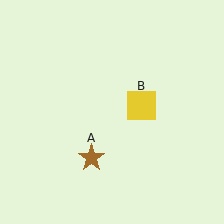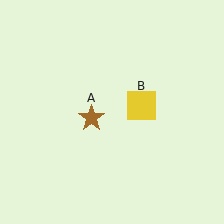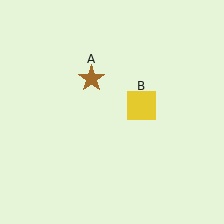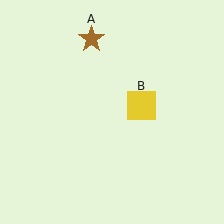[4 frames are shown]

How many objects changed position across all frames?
1 object changed position: brown star (object A).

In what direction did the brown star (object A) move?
The brown star (object A) moved up.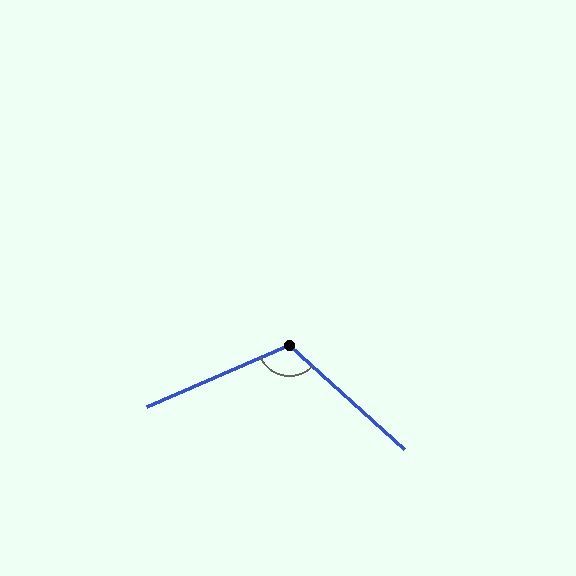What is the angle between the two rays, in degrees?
Approximately 114 degrees.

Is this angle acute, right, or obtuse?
It is obtuse.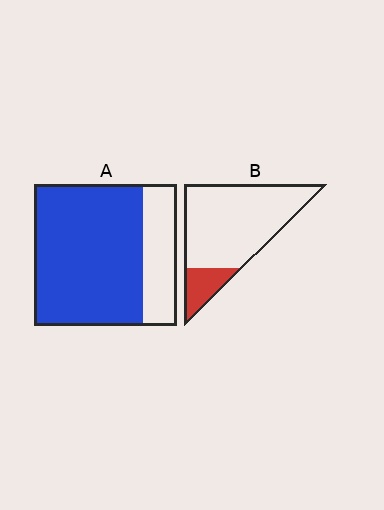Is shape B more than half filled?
No.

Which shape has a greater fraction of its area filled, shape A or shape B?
Shape A.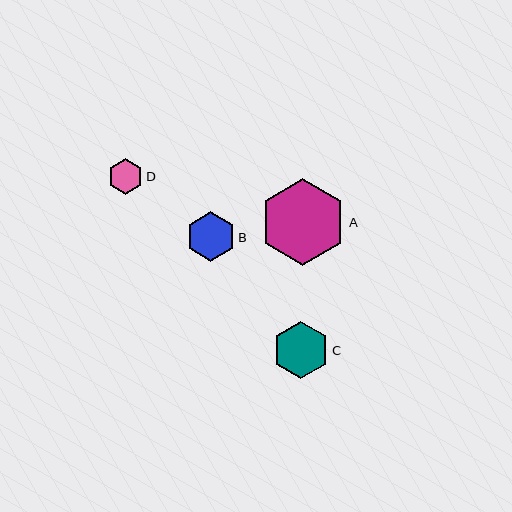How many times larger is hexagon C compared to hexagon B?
Hexagon C is approximately 1.2 times the size of hexagon B.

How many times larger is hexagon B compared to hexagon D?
Hexagon B is approximately 1.4 times the size of hexagon D.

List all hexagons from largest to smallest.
From largest to smallest: A, C, B, D.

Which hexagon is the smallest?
Hexagon D is the smallest with a size of approximately 35 pixels.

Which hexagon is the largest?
Hexagon A is the largest with a size of approximately 87 pixels.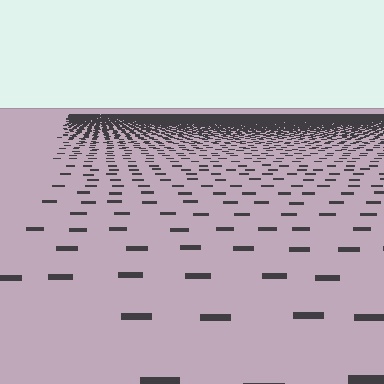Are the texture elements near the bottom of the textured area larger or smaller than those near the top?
Larger. Near the bottom, elements are closer to the viewer and appear at a bigger on-screen size.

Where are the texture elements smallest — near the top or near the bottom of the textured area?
Near the top.